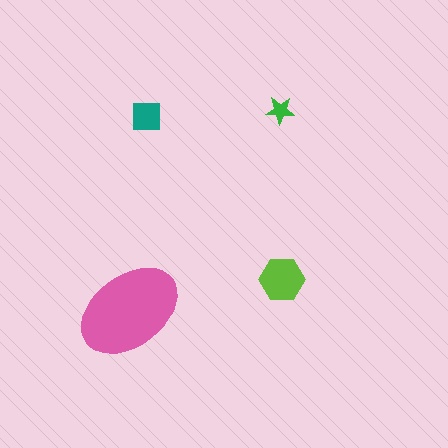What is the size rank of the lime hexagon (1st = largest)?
2nd.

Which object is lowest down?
The pink ellipse is bottommost.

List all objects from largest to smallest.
The pink ellipse, the lime hexagon, the teal square, the green star.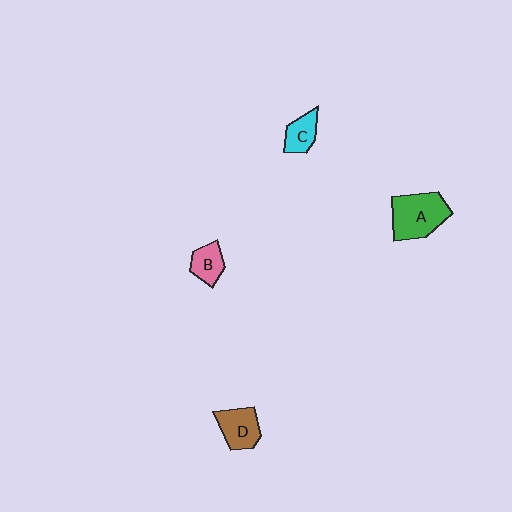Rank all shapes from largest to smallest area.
From largest to smallest: A (green), D (brown), B (pink), C (cyan).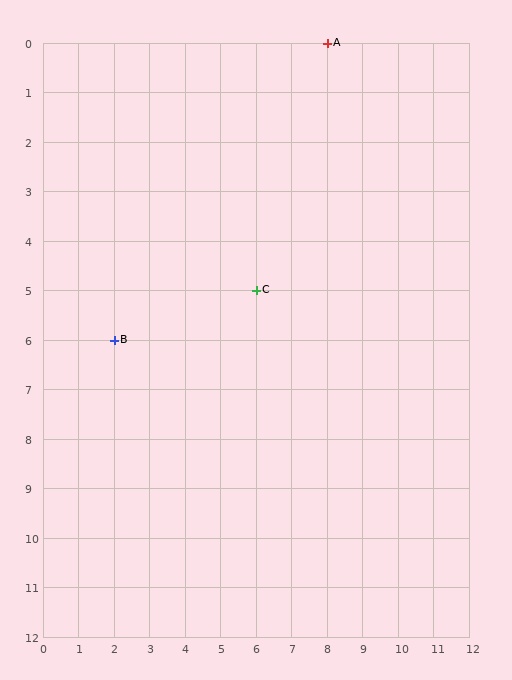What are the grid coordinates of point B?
Point B is at grid coordinates (2, 6).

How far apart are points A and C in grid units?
Points A and C are 2 columns and 5 rows apart (about 5.4 grid units diagonally).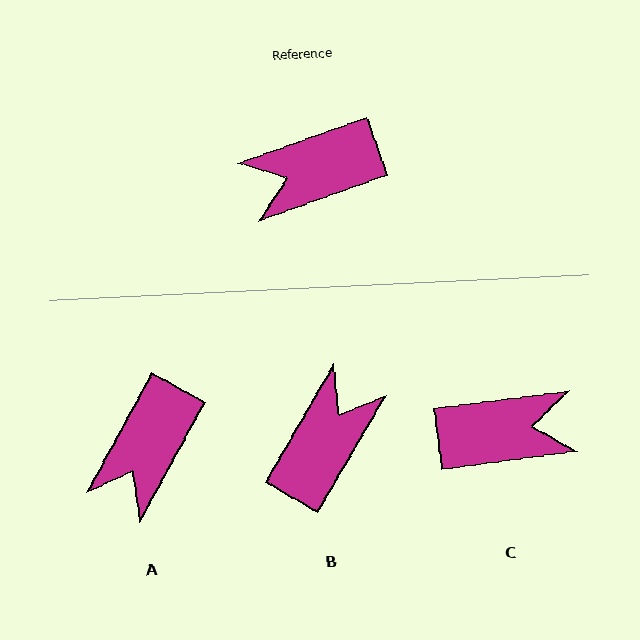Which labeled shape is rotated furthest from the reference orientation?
C, about 168 degrees away.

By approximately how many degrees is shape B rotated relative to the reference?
Approximately 140 degrees clockwise.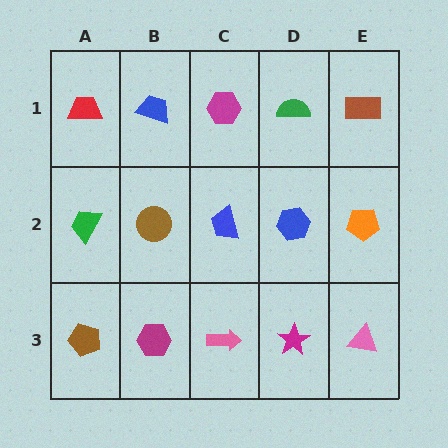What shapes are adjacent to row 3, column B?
A brown circle (row 2, column B), a brown pentagon (row 3, column A), a pink arrow (row 3, column C).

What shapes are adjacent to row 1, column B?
A brown circle (row 2, column B), a red trapezoid (row 1, column A), a magenta hexagon (row 1, column C).